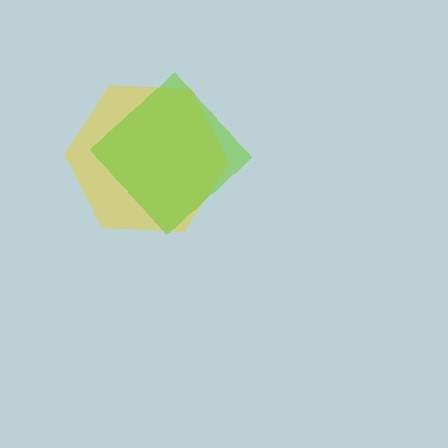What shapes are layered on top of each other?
The layered shapes are: a yellow hexagon, a lime diamond.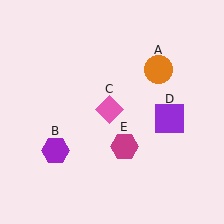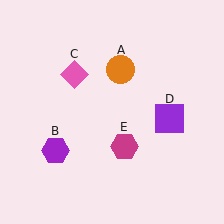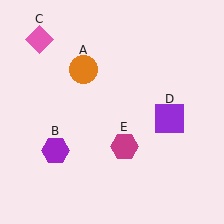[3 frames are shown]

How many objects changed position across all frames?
2 objects changed position: orange circle (object A), pink diamond (object C).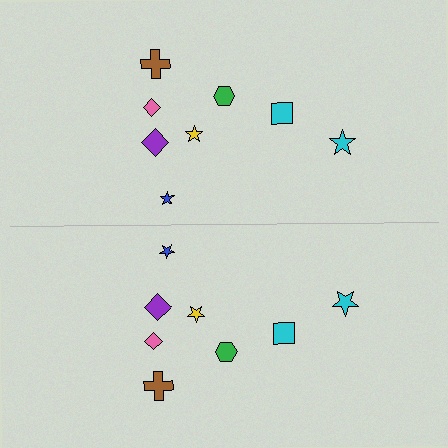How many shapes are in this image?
There are 16 shapes in this image.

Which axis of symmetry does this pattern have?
The pattern has a horizontal axis of symmetry running through the center of the image.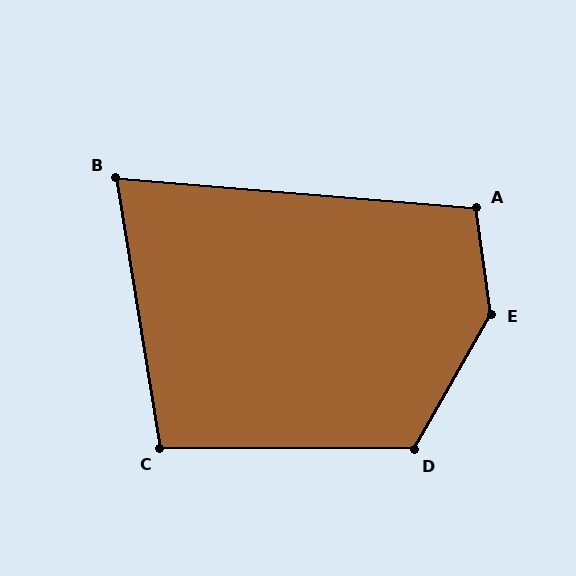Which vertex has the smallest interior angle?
B, at approximately 76 degrees.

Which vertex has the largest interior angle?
E, at approximately 142 degrees.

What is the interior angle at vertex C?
Approximately 100 degrees (obtuse).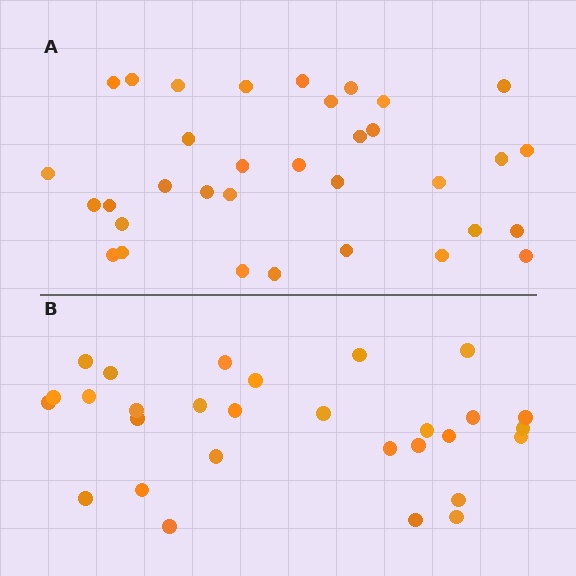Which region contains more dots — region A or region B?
Region A (the top region) has more dots.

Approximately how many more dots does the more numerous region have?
Region A has about 5 more dots than region B.